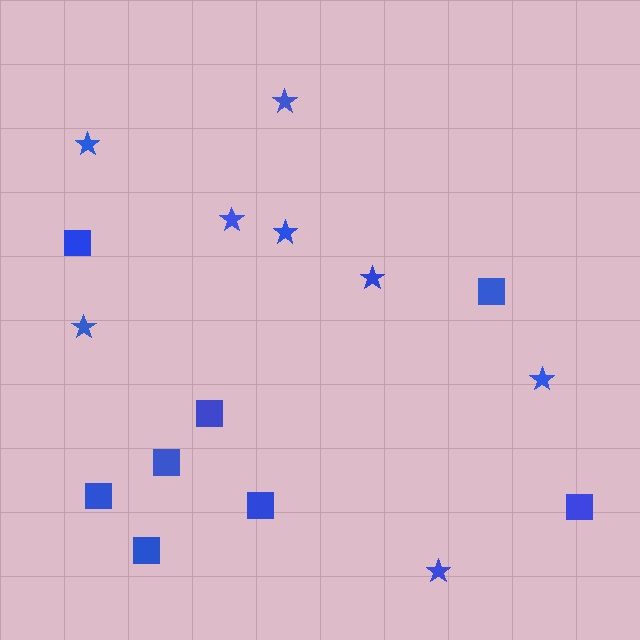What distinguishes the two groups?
There are 2 groups: one group of stars (8) and one group of squares (8).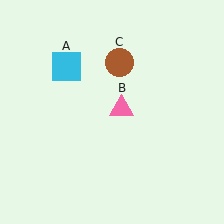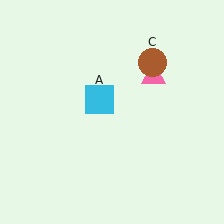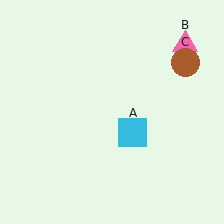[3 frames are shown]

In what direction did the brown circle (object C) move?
The brown circle (object C) moved right.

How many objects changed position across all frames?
3 objects changed position: cyan square (object A), pink triangle (object B), brown circle (object C).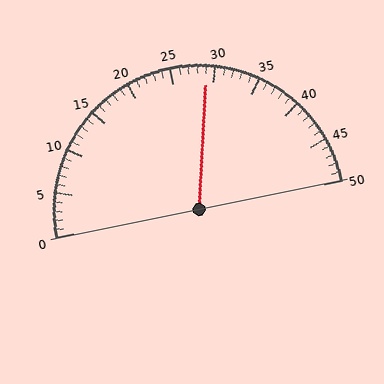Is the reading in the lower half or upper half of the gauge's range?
The reading is in the upper half of the range (0 to 50).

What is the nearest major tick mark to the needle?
The nearest major tick mark is 30.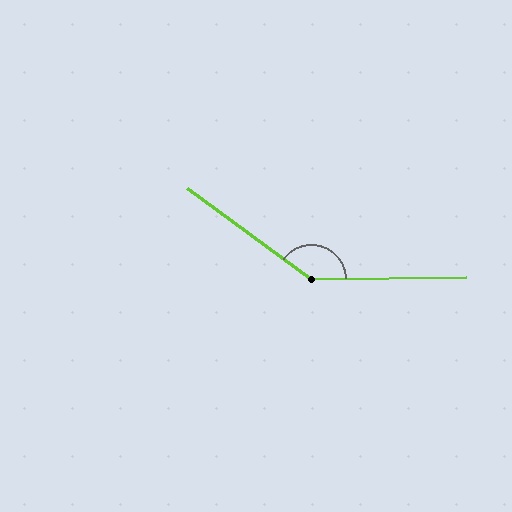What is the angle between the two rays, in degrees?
Approximately 143 degrees.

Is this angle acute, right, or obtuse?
It is obtuse.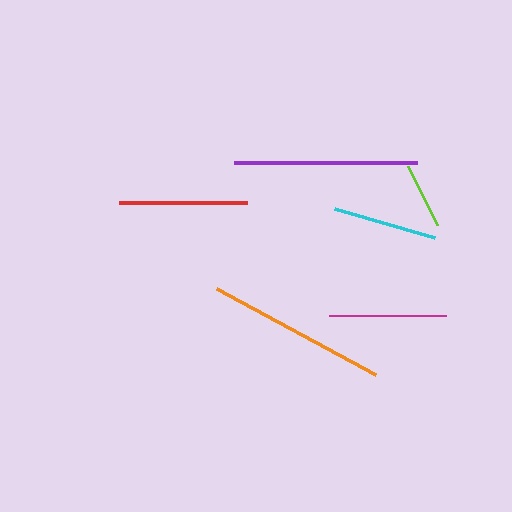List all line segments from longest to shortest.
From longest to shortest: purple, orange, red, magenta, cyan, lime.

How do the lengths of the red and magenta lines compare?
The red and magenta lines are approximately the same length.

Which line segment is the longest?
The purple line is the longest at approximately 183 pixels.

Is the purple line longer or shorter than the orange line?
The purple line is longer than the orange line.